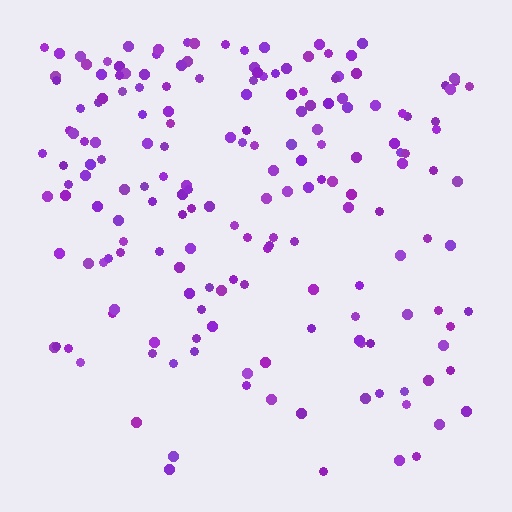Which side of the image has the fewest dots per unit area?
The bottom.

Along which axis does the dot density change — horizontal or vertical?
Vertical.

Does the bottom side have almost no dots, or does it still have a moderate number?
Still a moderate number, just noticeably fewer than the top.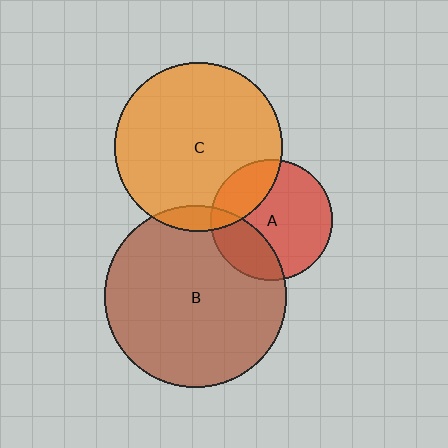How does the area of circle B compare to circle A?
Approximately 2.3 times.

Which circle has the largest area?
Circle B (brown).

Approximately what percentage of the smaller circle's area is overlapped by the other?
Approximately 25%.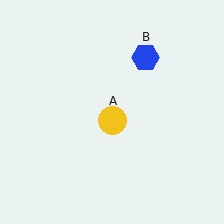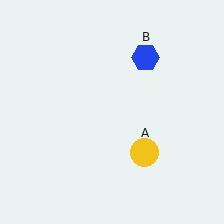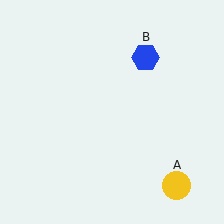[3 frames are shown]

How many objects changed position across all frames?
1 object changed position: yellow circle (object A).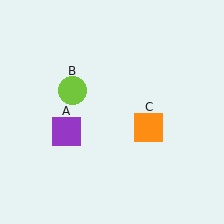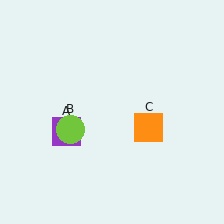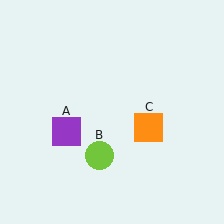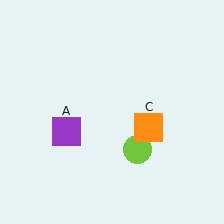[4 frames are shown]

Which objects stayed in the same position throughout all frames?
Purple square (object A) and orange square (object C) remained stationary.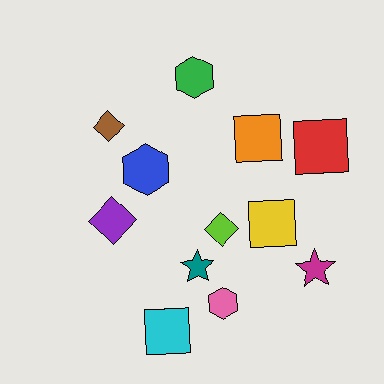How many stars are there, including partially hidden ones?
There are 2 stars.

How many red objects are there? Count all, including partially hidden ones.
There is 1 red object.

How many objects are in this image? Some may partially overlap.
There are 12 objects.